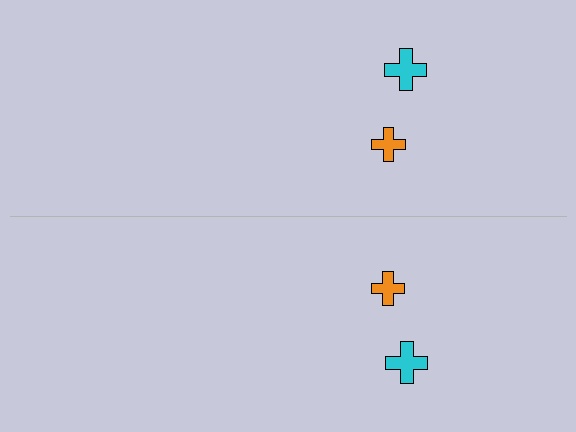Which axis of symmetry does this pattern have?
The pattern has a horizontal axis of symmetry running through the center of the image.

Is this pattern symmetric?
Yes, this pattern has bilateral (reflection) symmetry.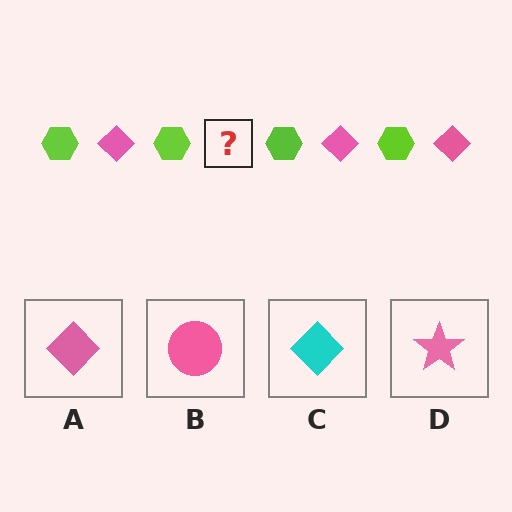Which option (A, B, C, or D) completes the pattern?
A.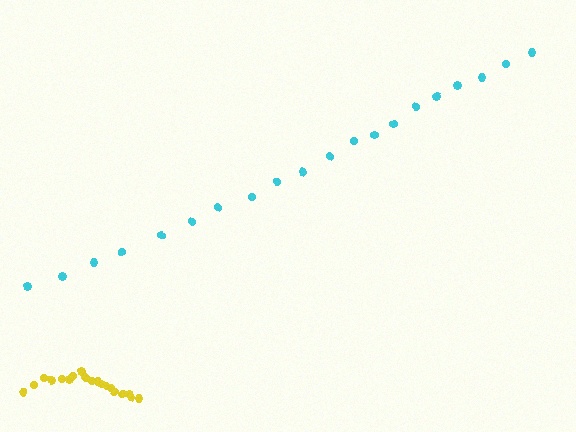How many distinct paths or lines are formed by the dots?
There are 2 distinct paths.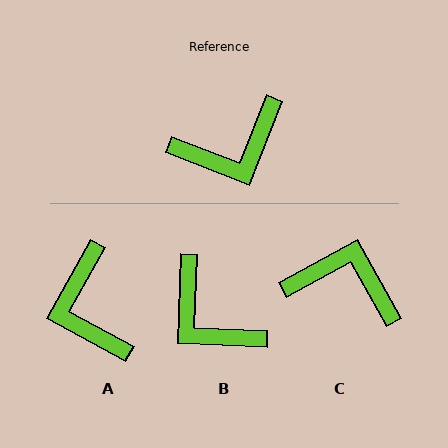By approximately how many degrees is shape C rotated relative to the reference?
Approximately 141 degrees counter-clockwise.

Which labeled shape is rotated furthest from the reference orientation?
C, about 141 degrees away.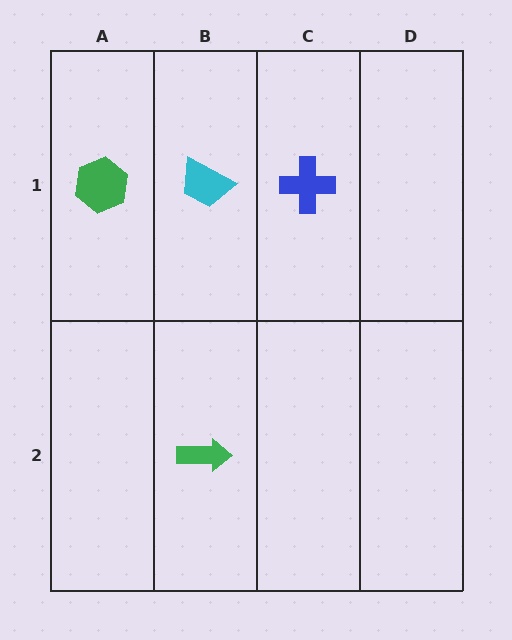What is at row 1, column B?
A cyan trapezoid.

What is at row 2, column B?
A green arrow.